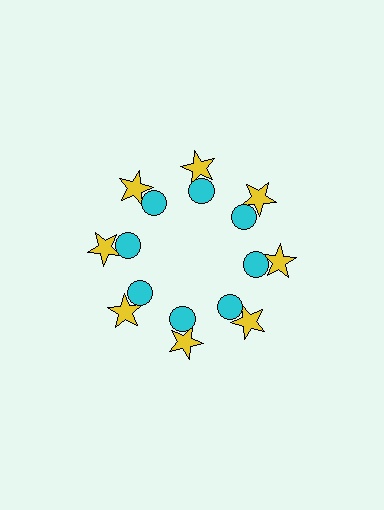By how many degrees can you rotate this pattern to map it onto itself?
The pattern maps onto itself every 45 degrees of rotation.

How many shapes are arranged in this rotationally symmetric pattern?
There are 16 shapes, arranged in 8 groups of 2.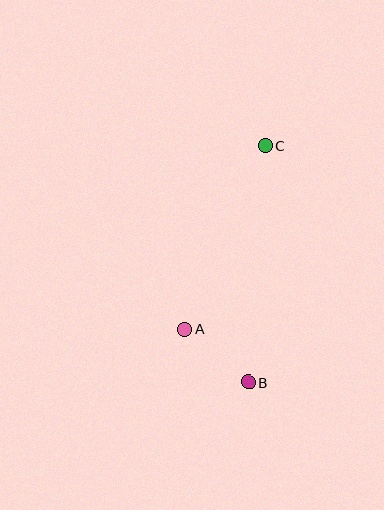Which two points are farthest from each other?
Points B and C are farthest from each other.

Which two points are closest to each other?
Points A and B are closest to each other.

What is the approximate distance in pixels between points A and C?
The distance between A and C is approximately 200 pixels.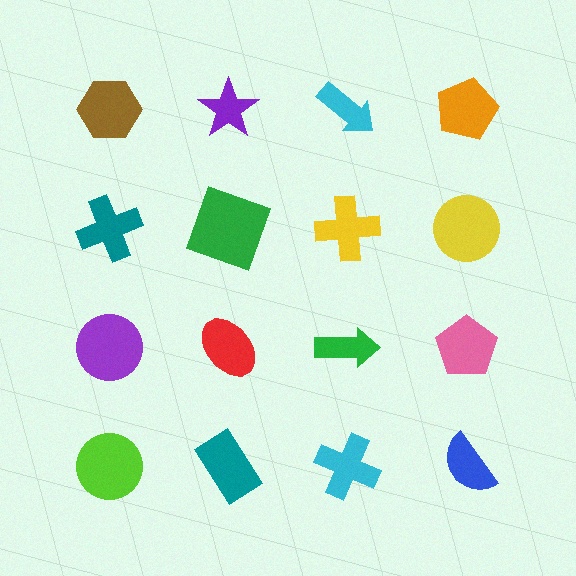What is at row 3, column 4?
A pink pentagon.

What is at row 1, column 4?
An orange pentagon.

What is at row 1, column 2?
A purple star.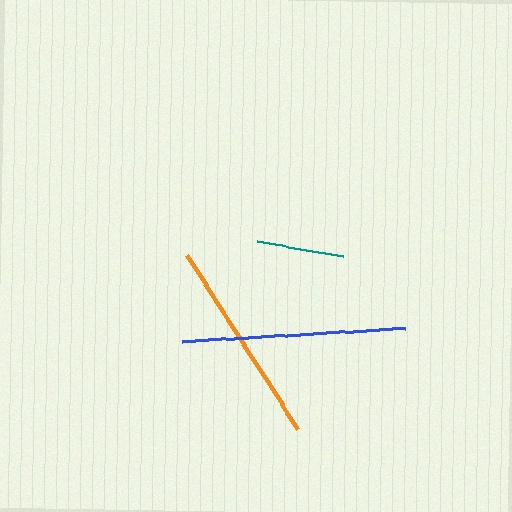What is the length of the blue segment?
The blue segment is approximately 224 pixels long.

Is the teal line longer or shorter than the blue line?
The blue line is longer than the teal line.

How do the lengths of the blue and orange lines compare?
The blue and orange lines are approximately the same length.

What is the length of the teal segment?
The teal segment is approximately 87 pixels long.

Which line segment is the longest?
The blue line is the longest at approximately 224 pixels.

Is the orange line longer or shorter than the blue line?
The blue line is longer than the orange line.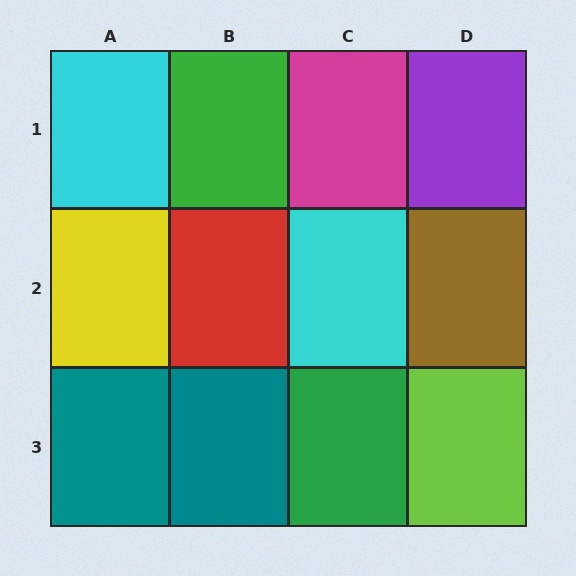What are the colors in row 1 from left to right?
Cyan, green, magenta, purple.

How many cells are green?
2 cells are green.